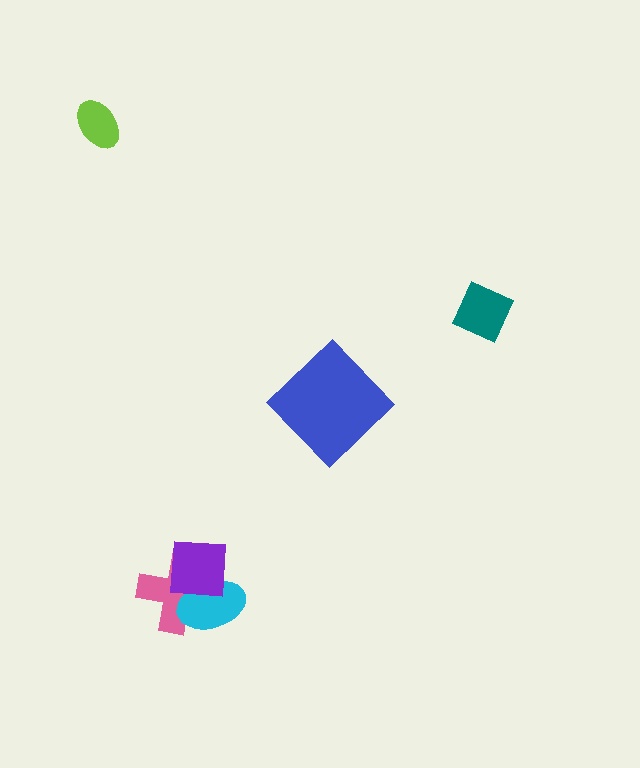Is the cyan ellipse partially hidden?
Yes, it is partially covered by another shape.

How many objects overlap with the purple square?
2 objects overlap with the purple square.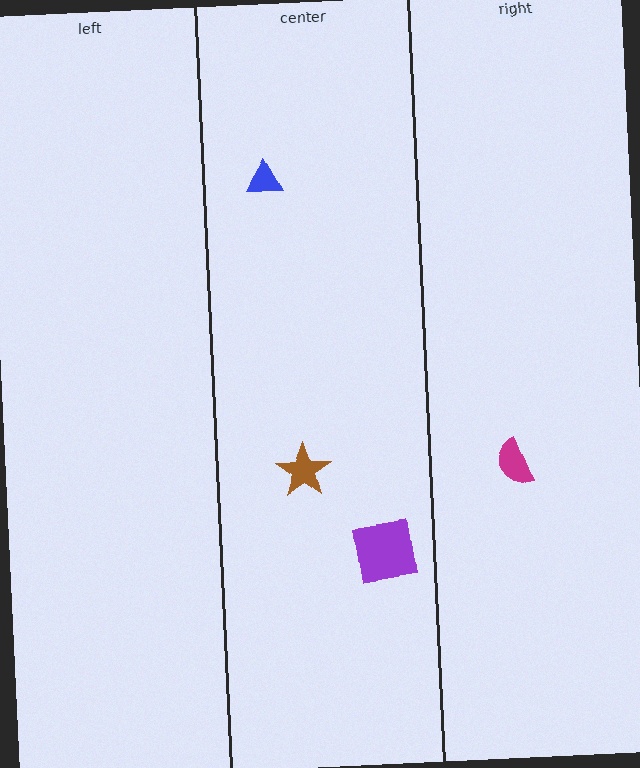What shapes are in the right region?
The magenta semicircle.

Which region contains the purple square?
The center region.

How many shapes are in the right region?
1.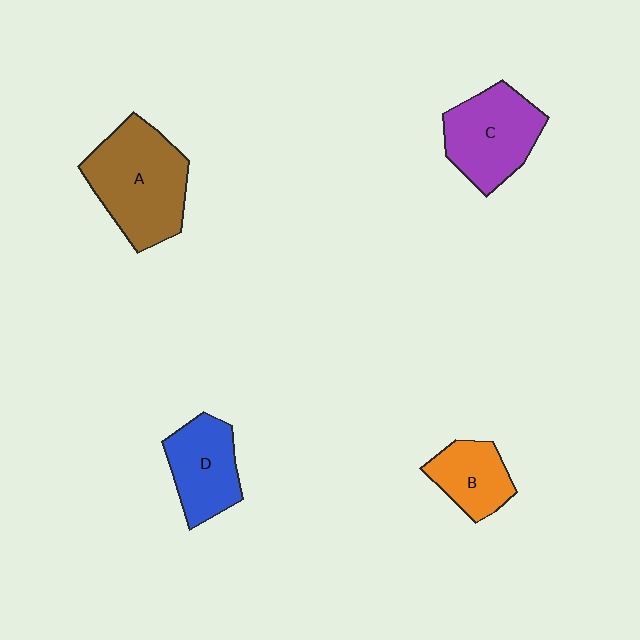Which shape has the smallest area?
Shape B (orange).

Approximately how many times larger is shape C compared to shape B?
Approximately 1.6 times.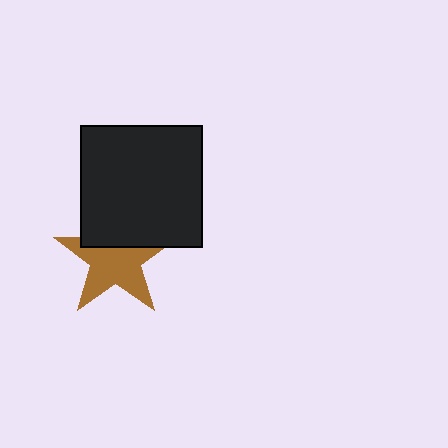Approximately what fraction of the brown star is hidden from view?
Roughly 33% of the brown star is hidden behind the black square.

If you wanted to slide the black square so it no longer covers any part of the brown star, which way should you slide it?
Slide it up — that is the most direct way to separate the two shapes.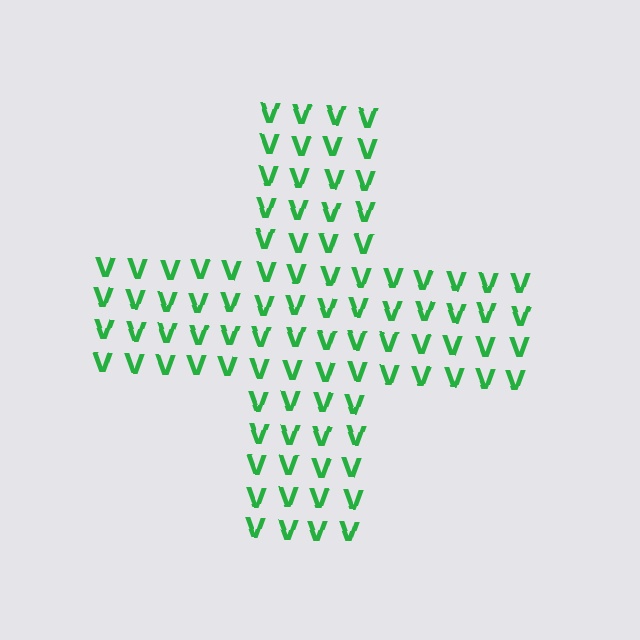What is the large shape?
The large shape is a cross.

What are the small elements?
The small elements are letter V's.